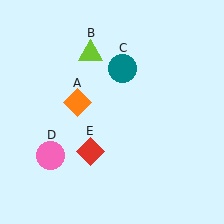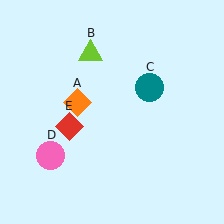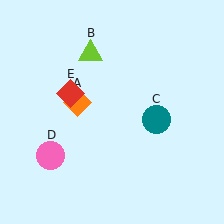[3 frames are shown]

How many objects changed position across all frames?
2 objects changed position: teal circle (object C), red diamond (object E).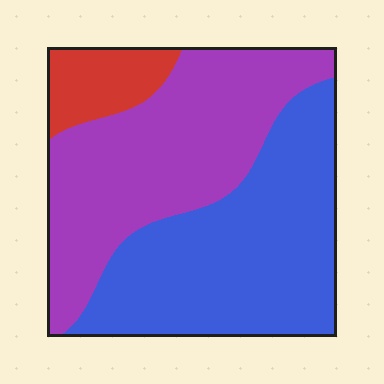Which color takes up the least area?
Red, at roughly 10%.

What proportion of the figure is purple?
Purple covers around 45% of the figure.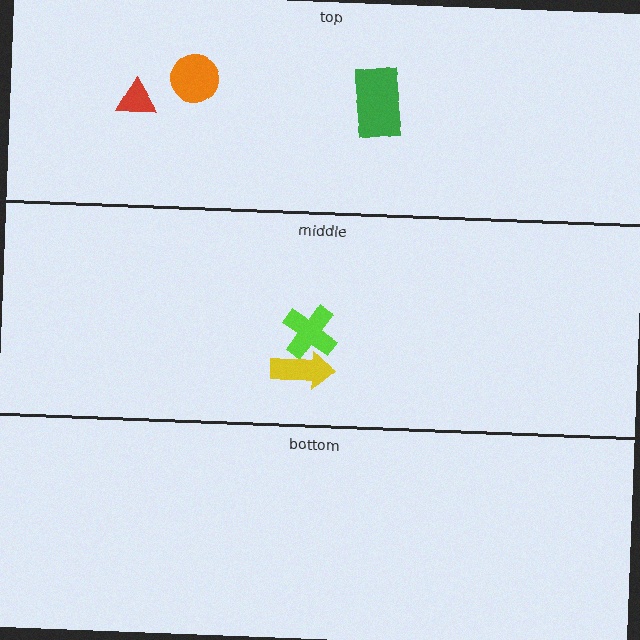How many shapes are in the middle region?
2.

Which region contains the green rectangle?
The top region.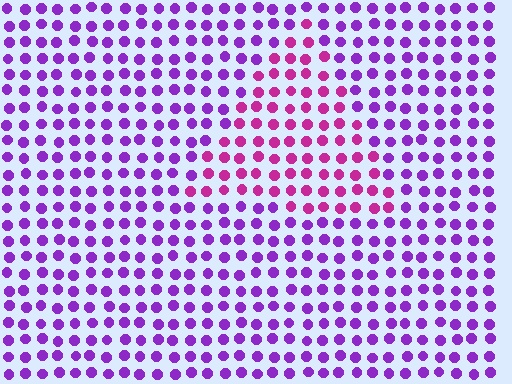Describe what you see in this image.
The image is filled with small purple elements in a uniform arrangement. A triangle-shaped region is visible where the elements are tinted to a slightly different hue, forming a subtle color boundary.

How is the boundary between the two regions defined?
The boundary is defined purely by a slight shift in hue (about 39 degrees). Spacing, size, and orientation are identical on both sides.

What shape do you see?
I see a triangle.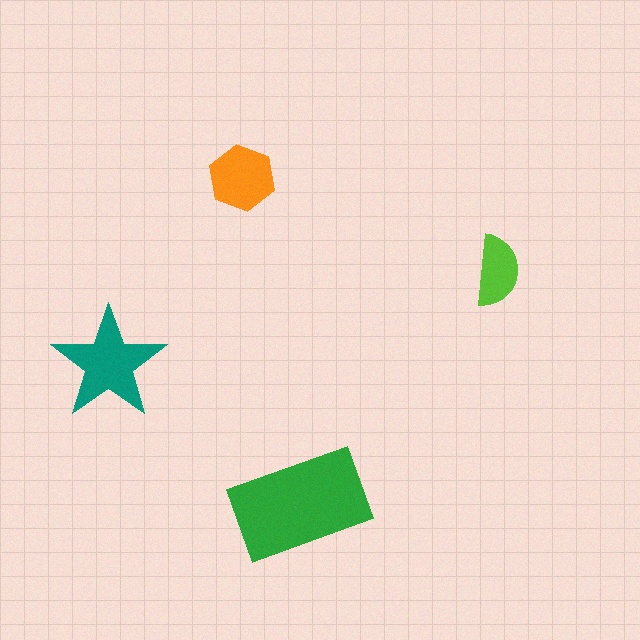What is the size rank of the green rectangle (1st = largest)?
1st.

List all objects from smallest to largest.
The lime semicircle, the orange hexagon, the teal star, the green rectangle.